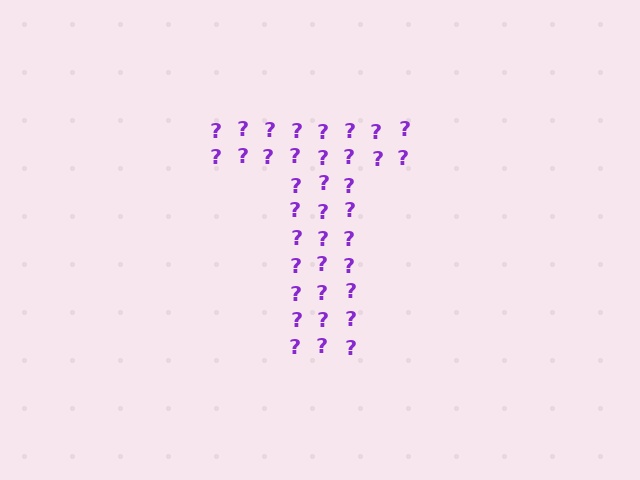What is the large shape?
The large shape is the letter T.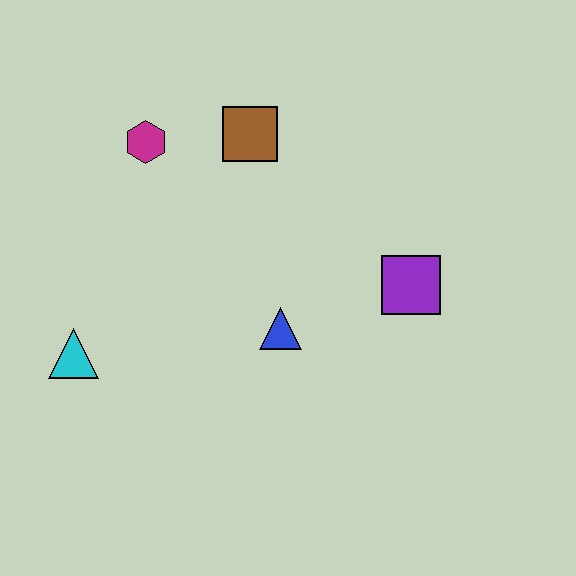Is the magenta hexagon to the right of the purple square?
No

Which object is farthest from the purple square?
The cyan triangle is farthest from the purple square.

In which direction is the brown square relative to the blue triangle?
The brown square is above the blue triangle.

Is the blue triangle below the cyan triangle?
No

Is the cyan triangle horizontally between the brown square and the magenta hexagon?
No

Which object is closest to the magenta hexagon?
The brown square is closest to the magenta hexagon.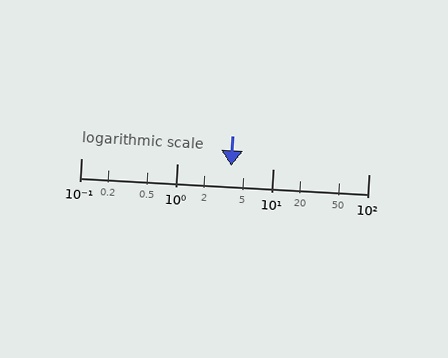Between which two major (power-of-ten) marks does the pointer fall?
The pointer is between 1 and 10.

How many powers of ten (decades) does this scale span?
The scale spans 3 decades, from 0.1 to 100.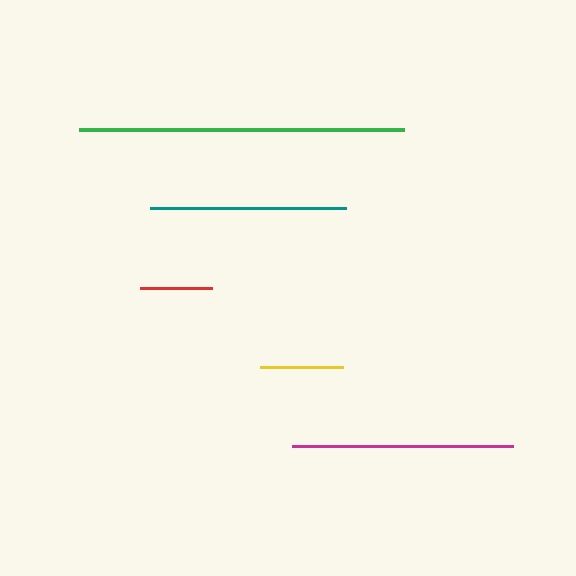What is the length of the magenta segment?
The magenta segment is approximately 222 pixels long.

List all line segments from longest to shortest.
From longest to shortest: green, magenta, teal, yellow, red.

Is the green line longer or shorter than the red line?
The green line is longer than the red line.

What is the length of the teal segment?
The teal segment is approximately 195 pixels long.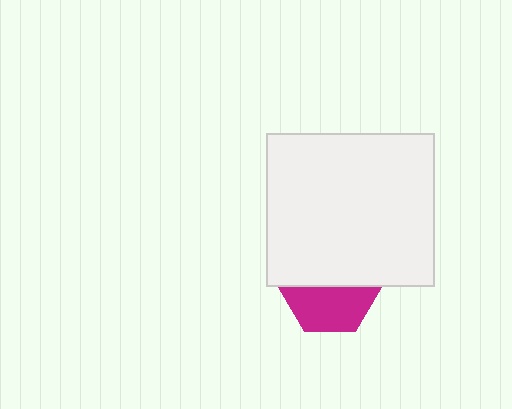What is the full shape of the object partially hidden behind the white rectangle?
The partially hidden object is a magenta hexagon.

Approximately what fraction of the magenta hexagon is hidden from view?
Roughly 51% of the magenta hexagon is hidden behind the white rectangle.